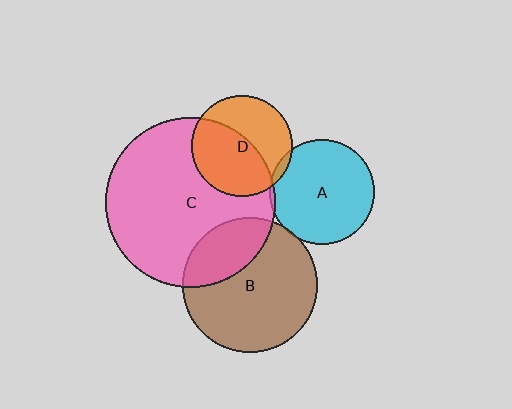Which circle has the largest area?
Circle C (pink).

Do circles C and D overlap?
Yes.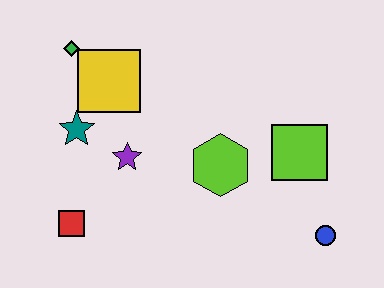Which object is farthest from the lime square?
The green diamond is farthest from the lime square.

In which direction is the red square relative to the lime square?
The red square is to the left of the lime square.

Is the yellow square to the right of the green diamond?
Yes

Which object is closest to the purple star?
The teal star is closest to the purple star.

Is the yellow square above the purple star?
Yes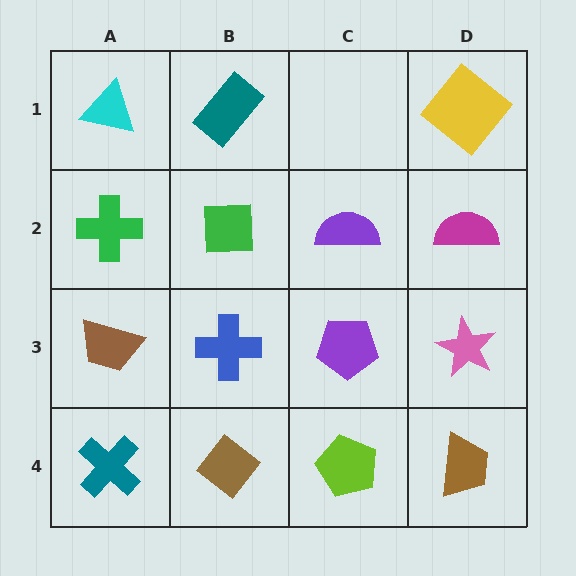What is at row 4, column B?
A brown diamond.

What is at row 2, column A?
A green cross.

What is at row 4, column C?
A lime pentagon.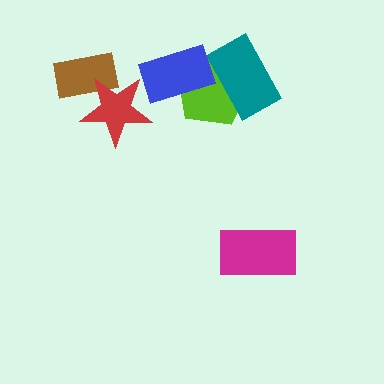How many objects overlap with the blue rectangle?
1 object overlaps with the blue rectangle.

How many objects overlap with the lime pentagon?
2 objects overlap with the lime pentagon.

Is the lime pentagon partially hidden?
Yes, it is partially covered by another shape.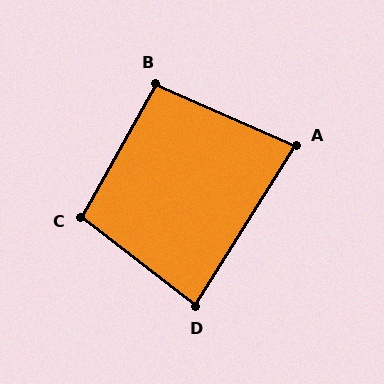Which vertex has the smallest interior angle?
A, at approximately 81 degrees.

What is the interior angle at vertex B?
Approximately 96 degrees (obtuse).